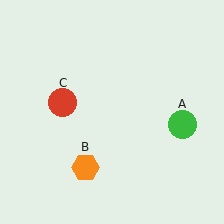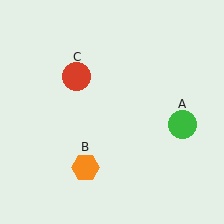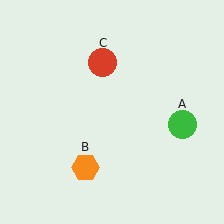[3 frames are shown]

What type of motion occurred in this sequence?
The red circle (object C) rotated clockwise around the center of the scene.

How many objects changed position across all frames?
1 object changed position: red circle (object C).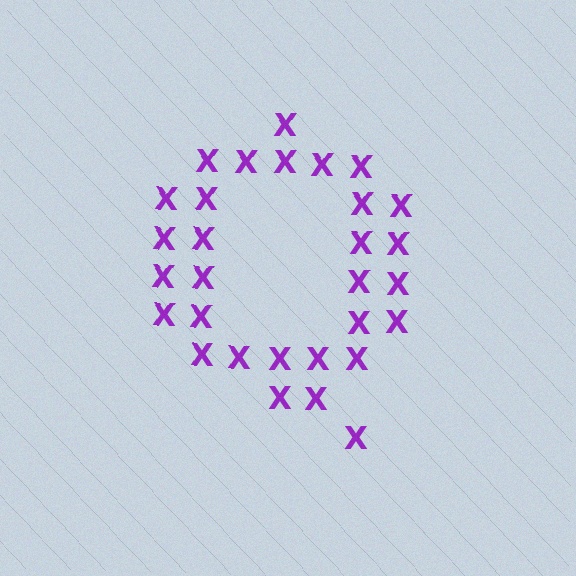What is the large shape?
The large shape is the letter Q.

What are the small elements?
The small elements are letter X's.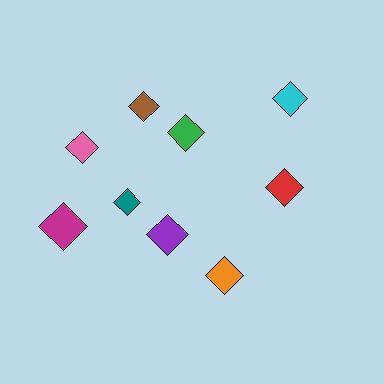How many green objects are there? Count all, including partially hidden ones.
There is 1 green object.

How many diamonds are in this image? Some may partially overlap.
There are 9 diamonds.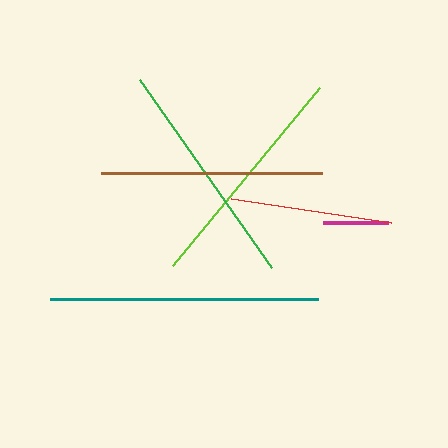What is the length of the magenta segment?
The magenta segment is approximately 65 pixels long.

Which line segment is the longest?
The teal line is the longest at approximately 268 pixels.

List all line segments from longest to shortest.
From longest to shortest: teal, lime, green, brown, red, magenta.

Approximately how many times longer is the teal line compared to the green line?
The teal line is approximately 1.2 times the length of the green line.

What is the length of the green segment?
The green segment is approximately 230 pixels long.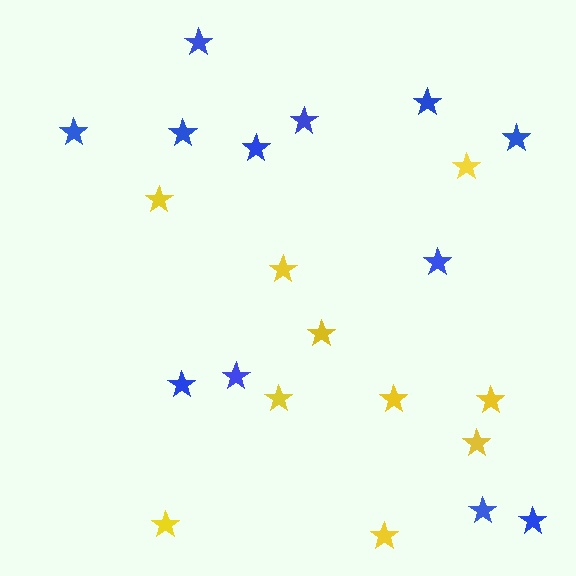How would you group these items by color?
There are 2 groups: one group of blue stars (12) and one group of yellow stars (10).